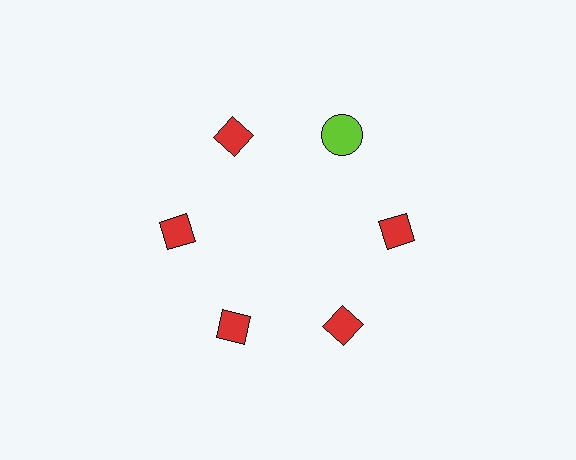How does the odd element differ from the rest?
It differs in both color (lime instead of red) and shape (circle instead of diamond).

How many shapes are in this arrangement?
There are 6 shapes arranged in a ring pattern.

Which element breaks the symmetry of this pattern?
The lime circle at roughly the 1 o'clock position breaks the symmetry. All other shapes are red diamonds.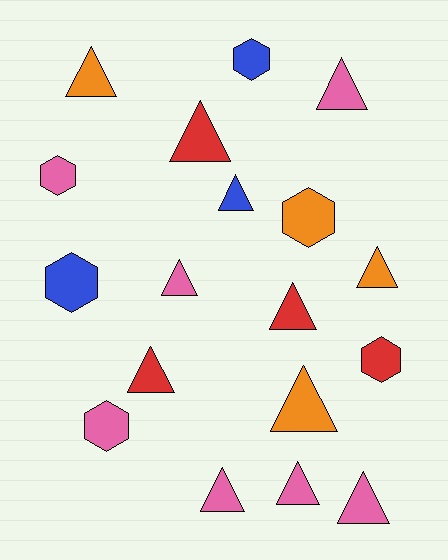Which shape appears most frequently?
Triangle, with 12 objects.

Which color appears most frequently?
Pink, with 7 objects.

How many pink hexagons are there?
There are 2 pink hexagons.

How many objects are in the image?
There are 18 objects.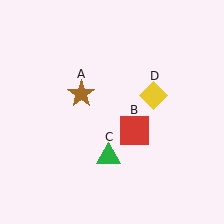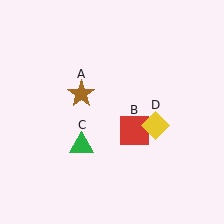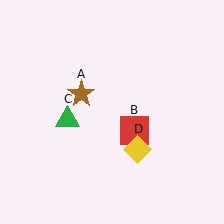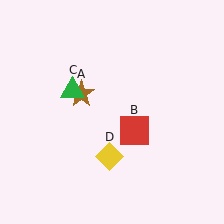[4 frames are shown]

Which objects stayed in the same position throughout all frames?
Brown star (object A) and red square (object B) remained stationary.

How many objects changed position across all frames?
2 objects changed position: green triangle (object C), yellow diamond (object D).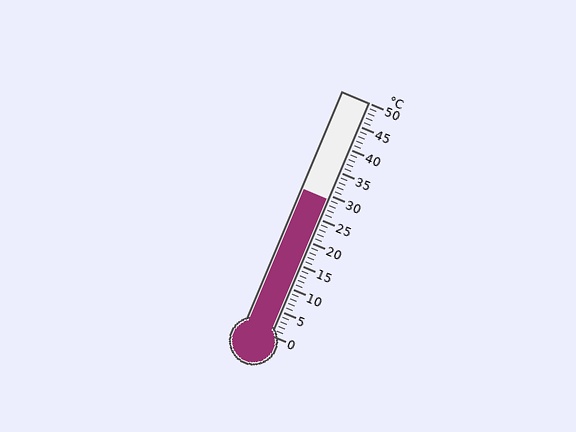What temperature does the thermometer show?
The thermometer shows approximately 29°C.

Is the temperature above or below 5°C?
The temperature is above 5°C.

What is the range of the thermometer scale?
The thermometer scale ranges from 0°C to 50°C.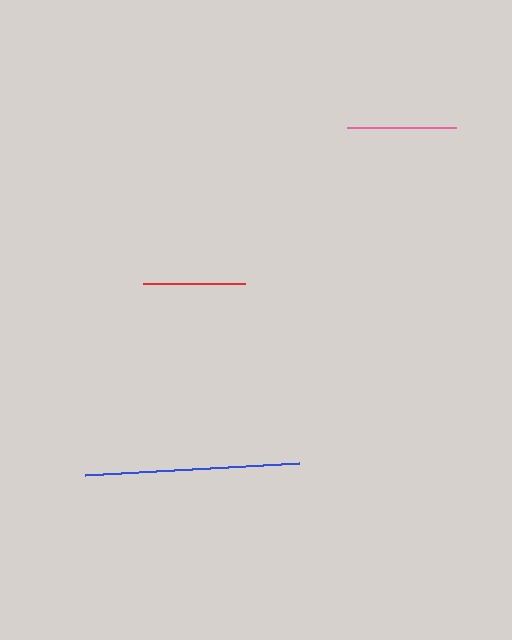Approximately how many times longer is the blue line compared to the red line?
The blue line is approximately 2.1 times the length of the red line.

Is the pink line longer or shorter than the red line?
The pink line is longer than the red line.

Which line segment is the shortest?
The red line is the shortest at approximately 102 pixels.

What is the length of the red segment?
The red segment is approximately 102 pixels long.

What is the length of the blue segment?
The blue segment is approximately 214 pixels long.